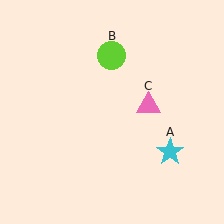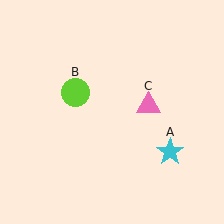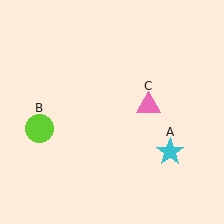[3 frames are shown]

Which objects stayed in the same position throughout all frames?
Cyan star (object A) and pink triangle (object C) remained stationary.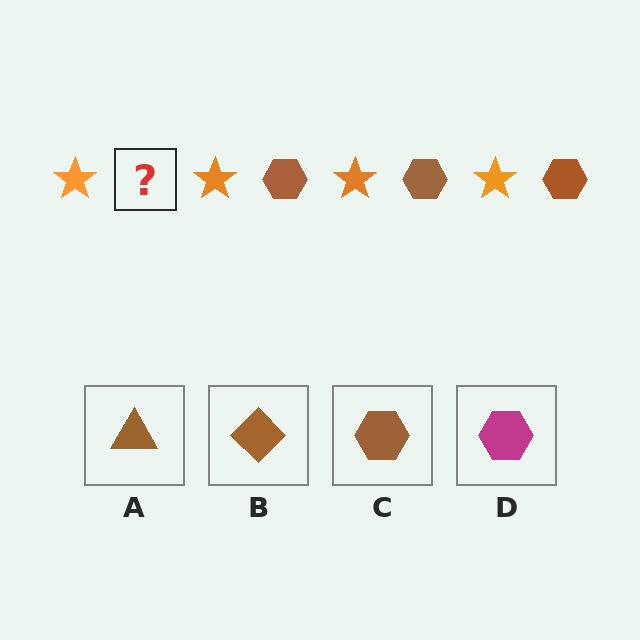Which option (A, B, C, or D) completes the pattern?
C.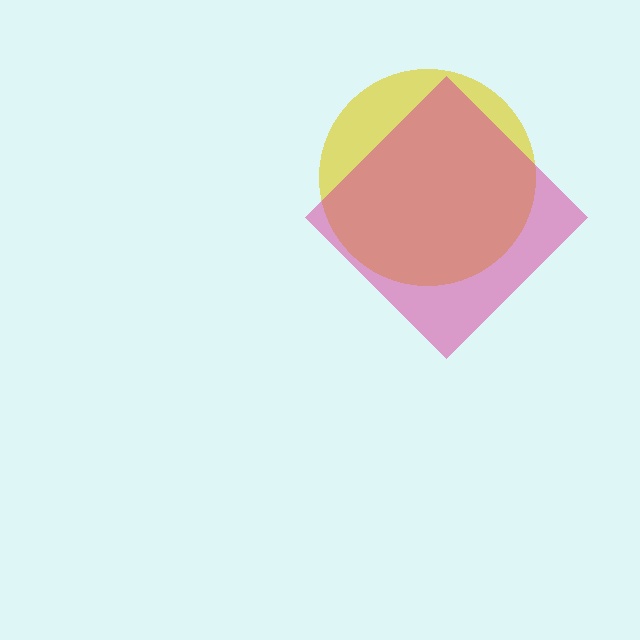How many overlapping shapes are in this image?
There are 2 overlapping shapes in the image.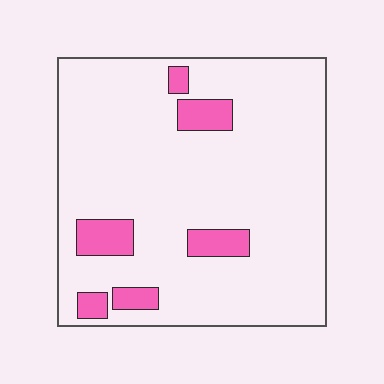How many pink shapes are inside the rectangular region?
6.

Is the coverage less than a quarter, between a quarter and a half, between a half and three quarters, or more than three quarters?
Less than a quarter.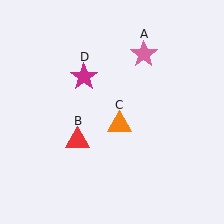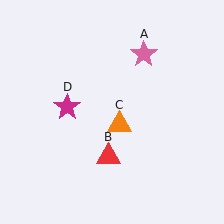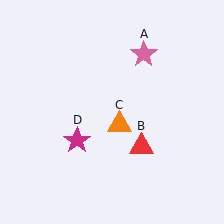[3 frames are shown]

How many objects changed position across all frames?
2 objects changed position: red triangle (object B), magenta star (object D).